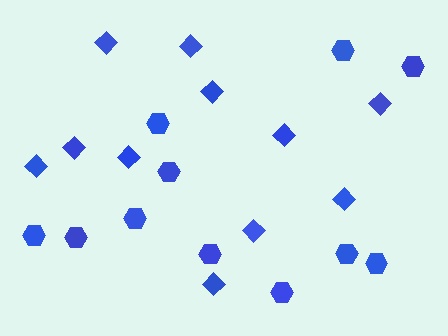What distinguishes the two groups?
There are 2 groups: one group of diamonds (11) and one group of hexagons (11).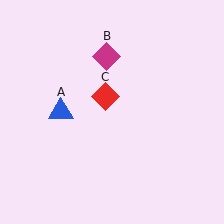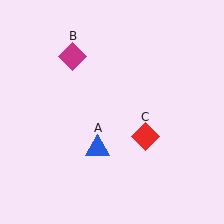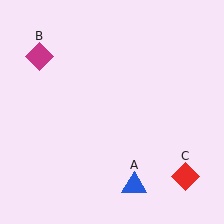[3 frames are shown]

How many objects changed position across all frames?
3 objects changed position: blue triangle (object A), magenta diamond (object B), red diamond (object C).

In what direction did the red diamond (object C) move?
The red diamond (object C) moved down and to the right.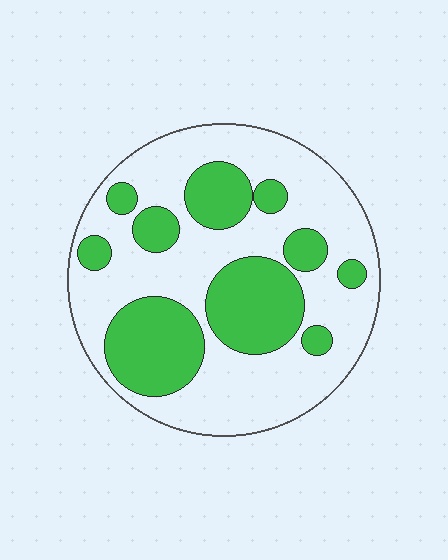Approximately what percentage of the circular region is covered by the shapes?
Approximately 35%.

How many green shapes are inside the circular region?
10.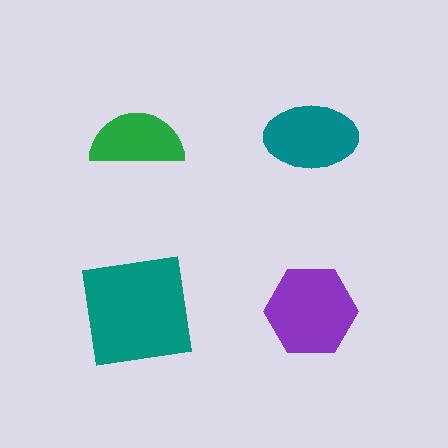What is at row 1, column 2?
A teal ellipse.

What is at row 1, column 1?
A green semicircle.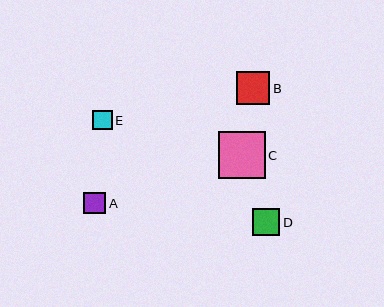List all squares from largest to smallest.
From largest to smallest: C, B, D, A, E.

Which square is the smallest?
Square E is the smallest with a size of approximately 20 pixels.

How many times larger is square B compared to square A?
Square B is approximately 1.5 times the size of square A.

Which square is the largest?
Square C is the largest with a size of approximately 46 pixels.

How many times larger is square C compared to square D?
Square C is approximately 1.7 times the size of square D.